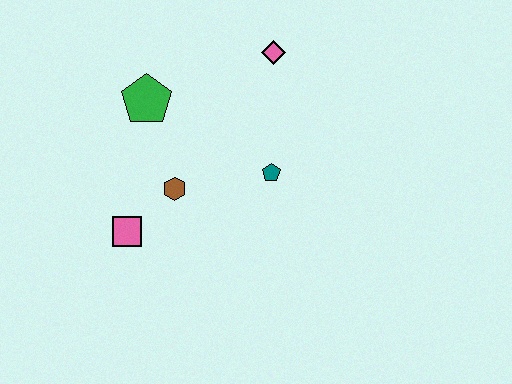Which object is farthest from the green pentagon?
The teal pentagon is farthest from the green pentagon.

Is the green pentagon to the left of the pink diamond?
Yes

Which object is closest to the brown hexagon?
The pink square is closest to the brown hexagon.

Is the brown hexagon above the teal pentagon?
No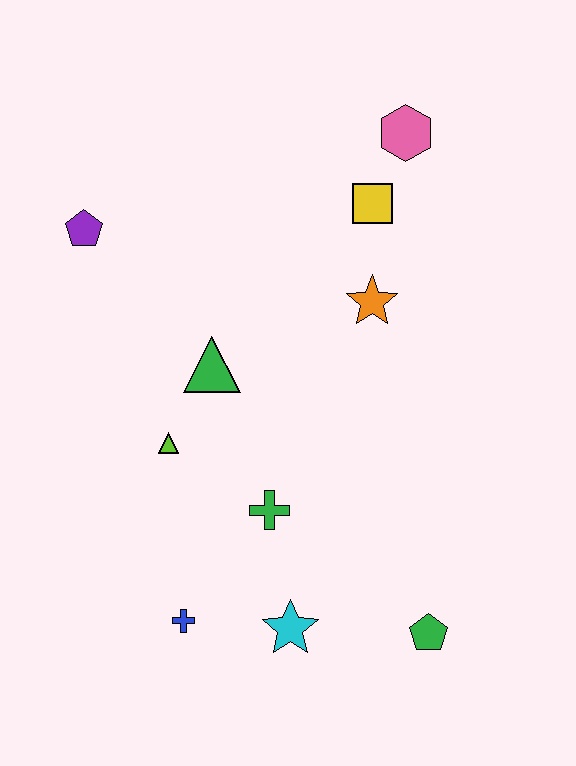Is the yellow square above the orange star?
Yes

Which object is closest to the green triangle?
The lime triangle is closest to the green triangle.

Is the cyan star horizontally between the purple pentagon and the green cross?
No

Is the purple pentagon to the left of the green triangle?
Yes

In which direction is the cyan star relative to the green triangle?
The cyan star is below the green triangle.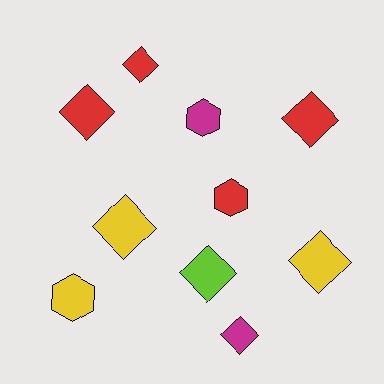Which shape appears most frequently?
Diamond, with 7 objects.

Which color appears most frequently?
Red, with 4 objects.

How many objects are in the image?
There are 10 objects.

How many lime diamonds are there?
There is 1 lime diamond.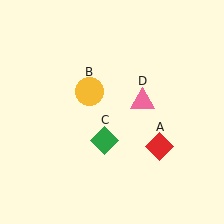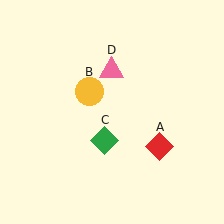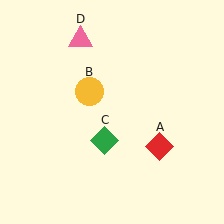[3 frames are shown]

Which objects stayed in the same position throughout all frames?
Red diamond (object A) and yellow circle (object B) and green diamond (object C) remained stationary.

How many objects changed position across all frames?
1 object changed position: pink triangle (object D).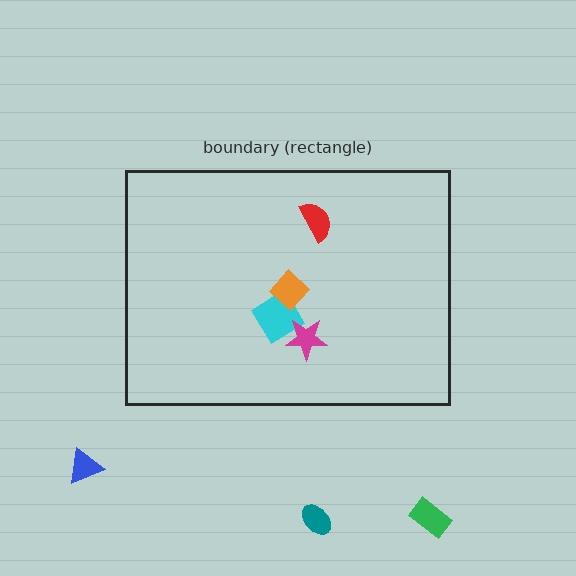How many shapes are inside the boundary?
4 inside, 3 outside.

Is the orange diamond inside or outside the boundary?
Inside.